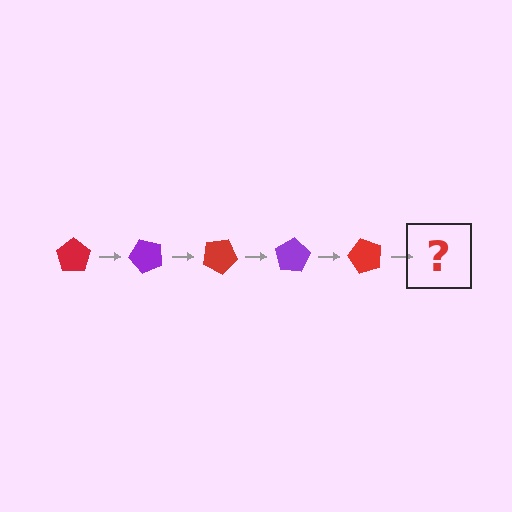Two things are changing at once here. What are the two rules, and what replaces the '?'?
The two rules are that it rotates 50 degrees each step and the color cycles through red and purple. The '?' should be a purple pentagon, rotated 250 degrees from the start.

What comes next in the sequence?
The next element should be a purple pentagon, rotated 250 degrees from the start.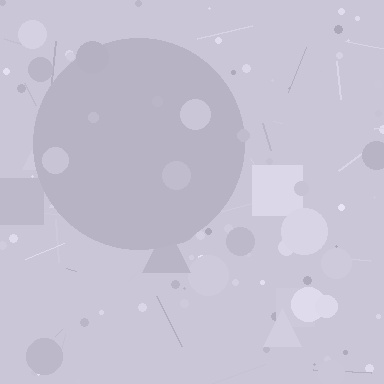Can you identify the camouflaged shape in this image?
The camouflaged shape is a circle.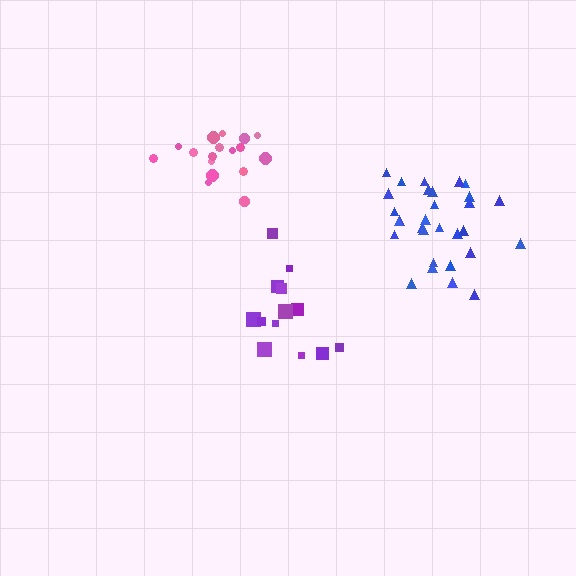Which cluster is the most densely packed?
Pink.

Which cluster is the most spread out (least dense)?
Purple.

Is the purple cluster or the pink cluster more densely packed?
Pink.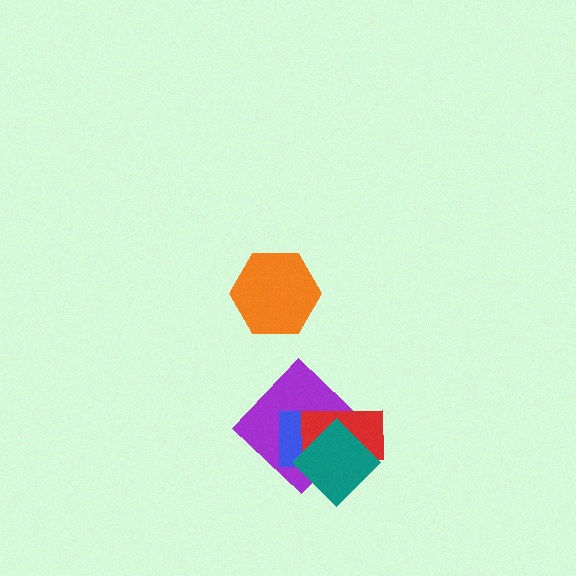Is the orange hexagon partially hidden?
No, no other shape covers it.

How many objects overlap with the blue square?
3 objects overlap with the blue square.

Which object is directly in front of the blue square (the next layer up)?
The red rectangle is directly in front of the blue square.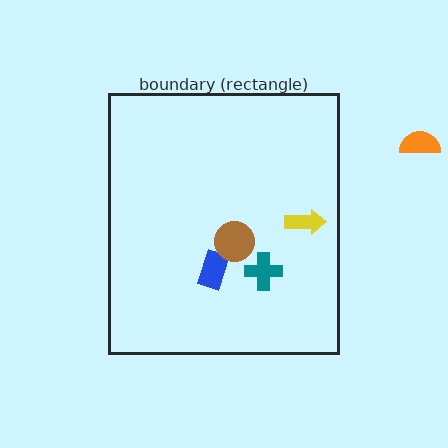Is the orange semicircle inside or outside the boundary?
Outside.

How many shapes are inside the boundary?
4 inside, 1 outside.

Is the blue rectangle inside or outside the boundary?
Inside.